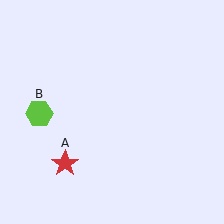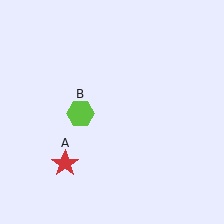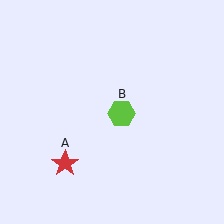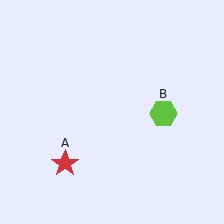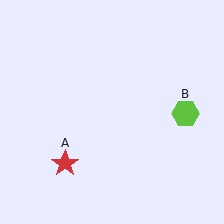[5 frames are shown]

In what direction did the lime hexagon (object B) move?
The lime hexagon (object B) moved right.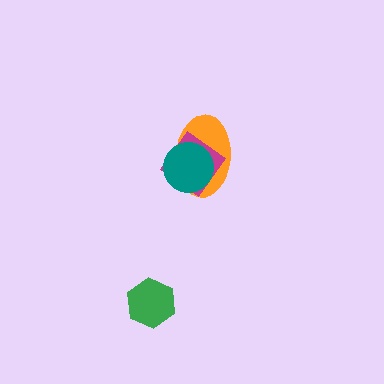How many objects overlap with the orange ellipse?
2 objects overlap with the orange ellipse.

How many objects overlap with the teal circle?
2 objects overlap with the teal circle.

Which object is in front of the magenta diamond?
The teal circle is in front of the magenta diamond.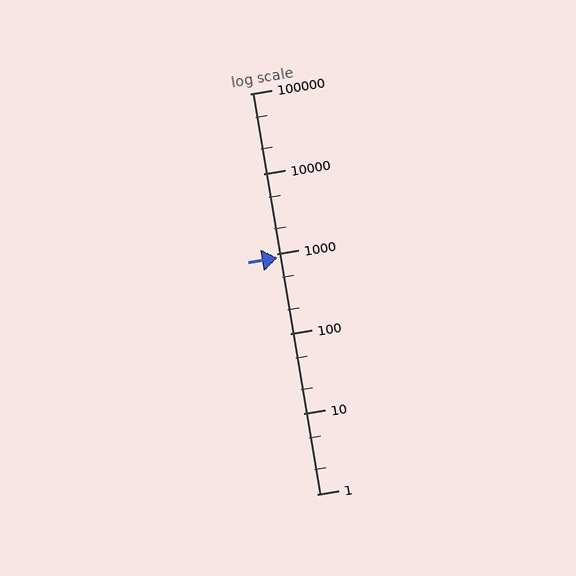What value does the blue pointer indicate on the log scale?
The pointer indicates approximately 880.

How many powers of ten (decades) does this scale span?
The scale spans 5 decades, from 1 to 100000.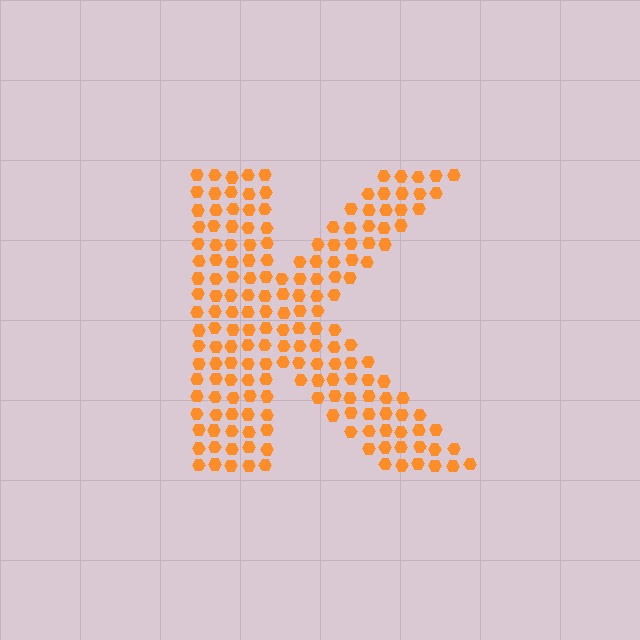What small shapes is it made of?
It is made of small hexagons.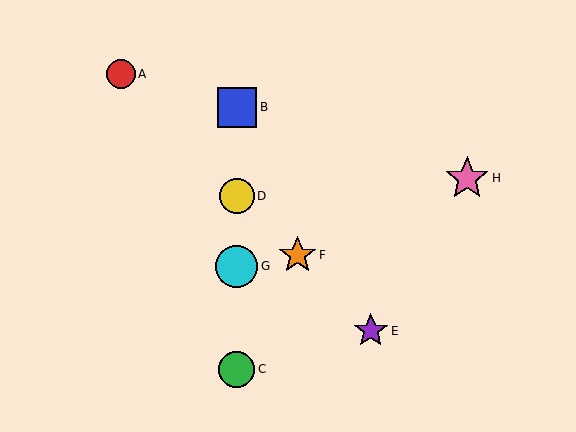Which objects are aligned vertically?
Objects B, C, D, G are aligned vertically.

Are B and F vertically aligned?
No, B is at x≈237 and F is at x≈298.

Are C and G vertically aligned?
Yes, both are at x≈237.